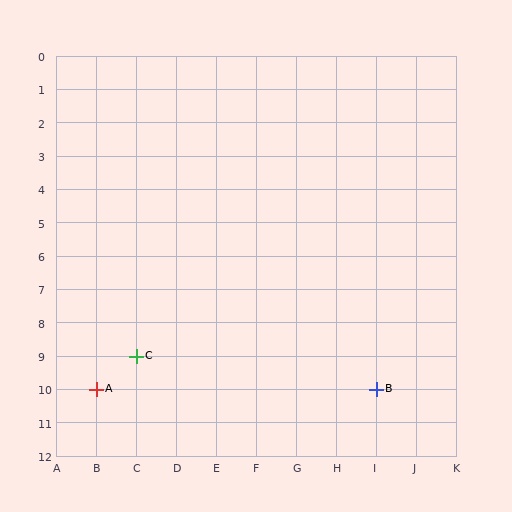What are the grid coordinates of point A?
Point A is at grid coordinates (B, 10).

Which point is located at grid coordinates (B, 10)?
Point A is at (B, 10).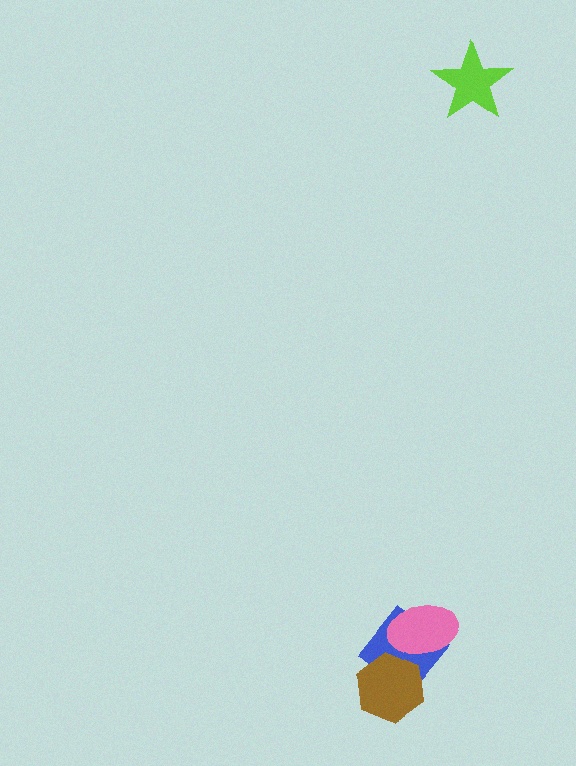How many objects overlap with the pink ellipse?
1 object overlaps with the pink ellipse.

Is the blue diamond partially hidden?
Yes, it is partially covered by another shape.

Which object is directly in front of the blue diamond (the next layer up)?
The brown hexagon is directly in front of the blue diamond.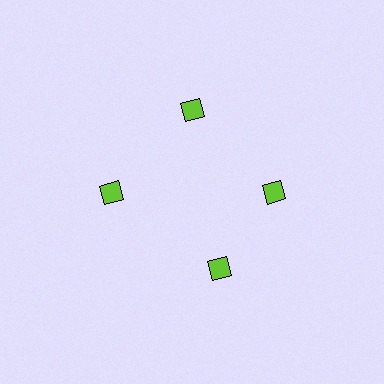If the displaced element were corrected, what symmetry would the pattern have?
It would have 4-fold rotational symmetry — the pattern would map onto itself every 90 degrees.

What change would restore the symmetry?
The symmetry would be restored by rotating it back into even spacing with its neighbors so that all 4 diamonds sit at equal angles and equal distance from the center.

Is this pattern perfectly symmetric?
No. The 4 lime diamonds are arranged in a ring, but one element near the 6 o'clock position is rotated out of alignment along the ring, breaking the 4-fold rotational symmetry.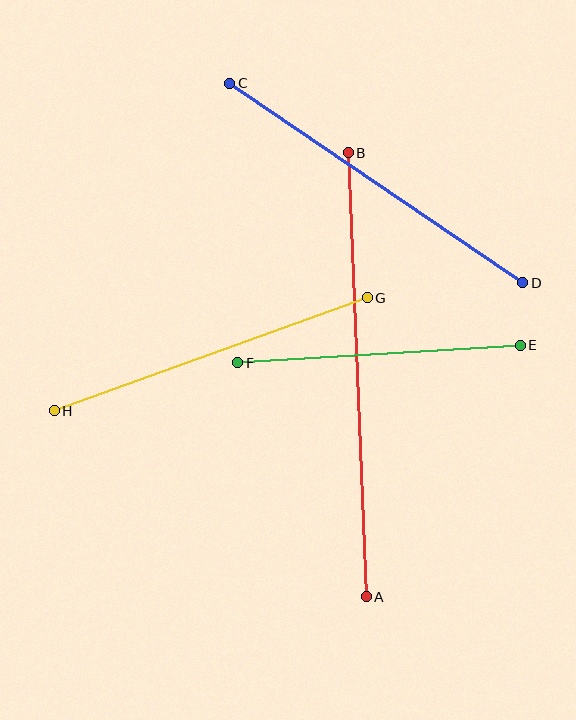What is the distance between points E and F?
The distance is approximately 283 pixels.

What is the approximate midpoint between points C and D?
The midpoint is at approximately (376, 183) pixels.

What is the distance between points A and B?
The distance is approximately 444 pixels.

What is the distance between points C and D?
The distance is approximately 354 pixels.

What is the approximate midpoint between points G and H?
The midpoint is at approximately (211, 354) pixels.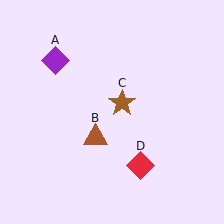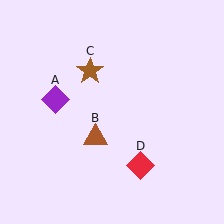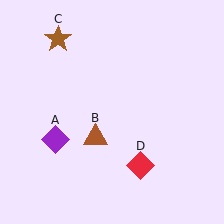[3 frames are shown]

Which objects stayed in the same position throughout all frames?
Brown triangle (object B) and red diamond (object D) remained stationary.